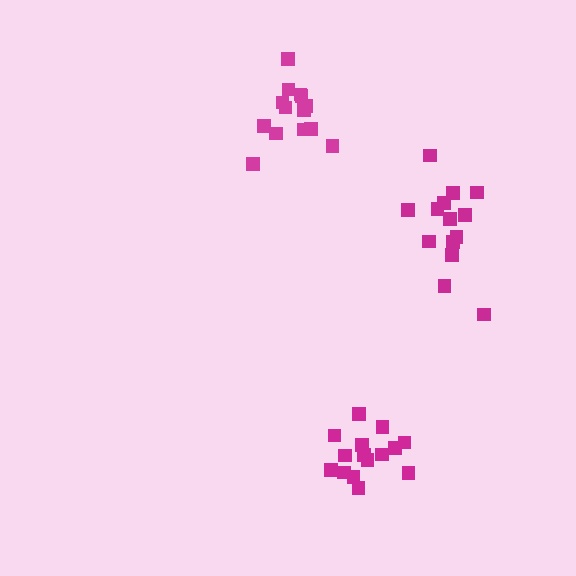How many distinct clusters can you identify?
There are 3 distinct clusters.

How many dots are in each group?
Group 1: 14 dots, Group 2: 15 dots, Group 3: 15 dots (44 total).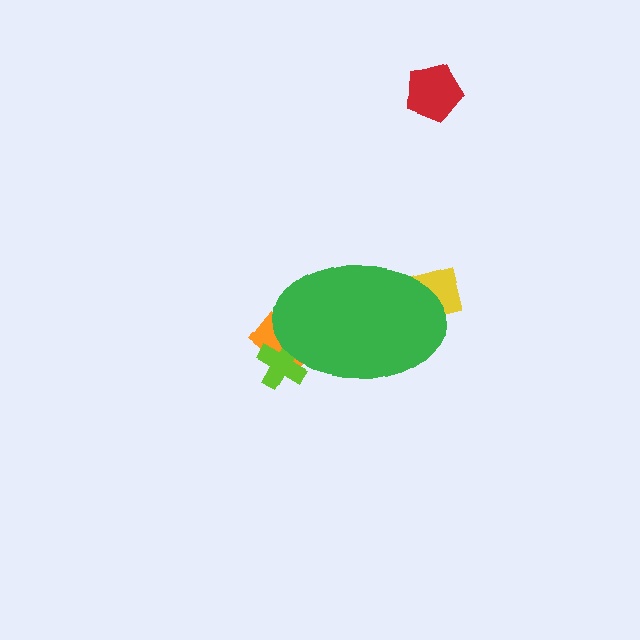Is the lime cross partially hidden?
Yes, the lime cross is partially hidden behind the green ellipse.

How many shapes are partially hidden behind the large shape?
3 shapes are partially hidden.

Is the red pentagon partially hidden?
No, the red pentagon is fully visible.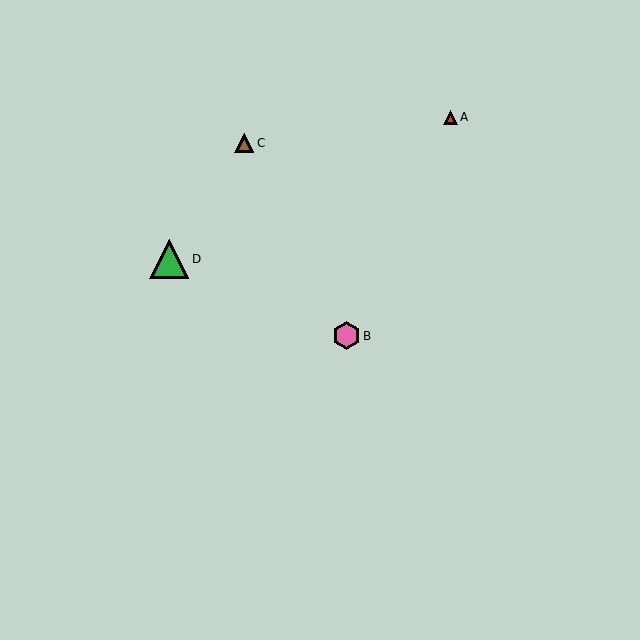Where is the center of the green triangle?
The center of the green triangle is at (169, 259).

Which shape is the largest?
The green triangle (labeled D) is the largest.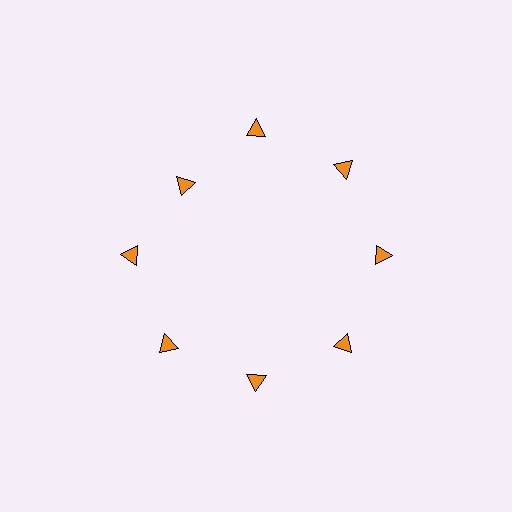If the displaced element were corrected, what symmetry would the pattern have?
It would have 8-fold rotational symmetry — the pattern would map onto itself every 45 degrees.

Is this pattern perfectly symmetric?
No. The 8 orange triangles are arranged in a ring, but one element near the 10 o'clock position is pulled inward toward the center, breaking the 8-fold rotational symmetry.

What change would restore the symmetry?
The symmetry would be restored by moving it outward, back onto the ring so that all 8 triangles sit at equal angles and equal distance from the center.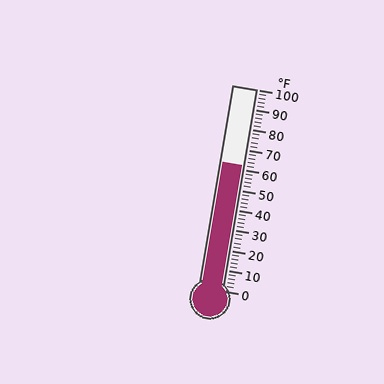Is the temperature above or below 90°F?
The temperature is below 90°F.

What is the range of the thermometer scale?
The thermometer scale ranges from 0°F to 100°F.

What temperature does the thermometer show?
The thermometer shows approximately 62°F.